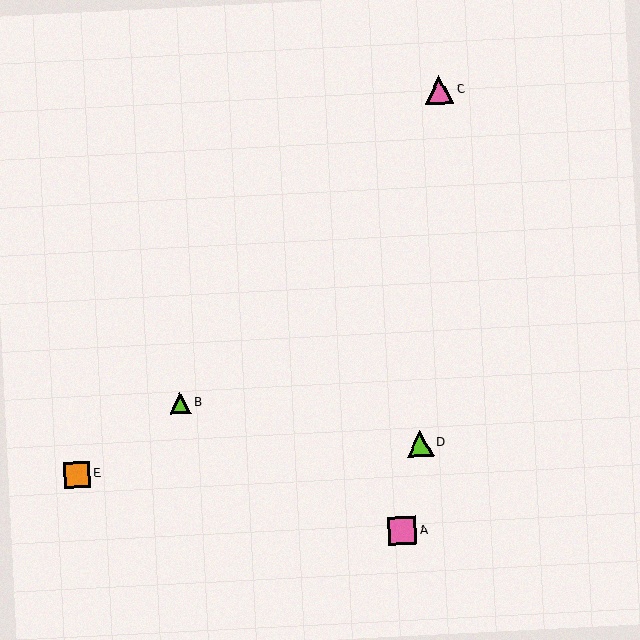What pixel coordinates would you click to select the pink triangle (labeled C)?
Click at (439, 90) to select the pink triangle C.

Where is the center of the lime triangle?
The center of the lime triangle is at (420, 444).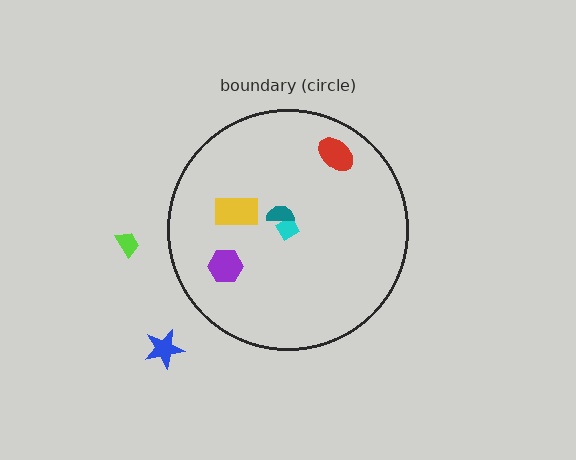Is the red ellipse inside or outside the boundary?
Inside.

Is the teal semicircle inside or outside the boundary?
Inside.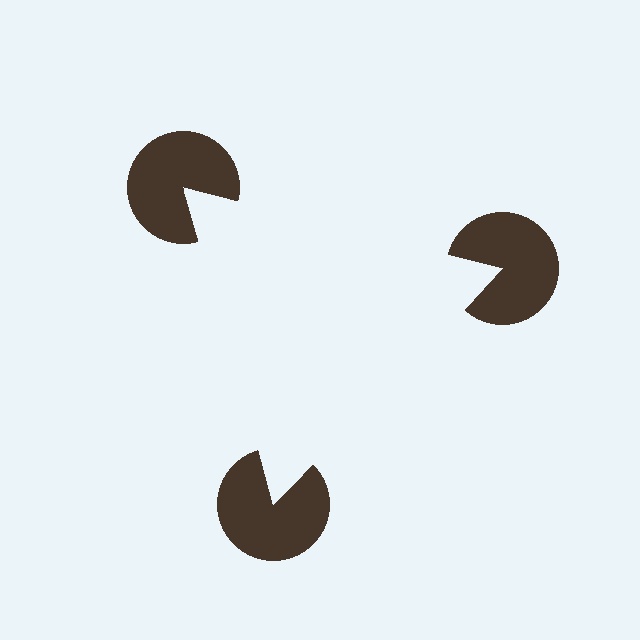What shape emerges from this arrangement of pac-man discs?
An illusory triangle — its edges are inferred from the aligned wedge cuts in the pac-man discs, not physically drawn.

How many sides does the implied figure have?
3 sides.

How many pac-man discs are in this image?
There are 3 — one at each vertex of the illusory triangle.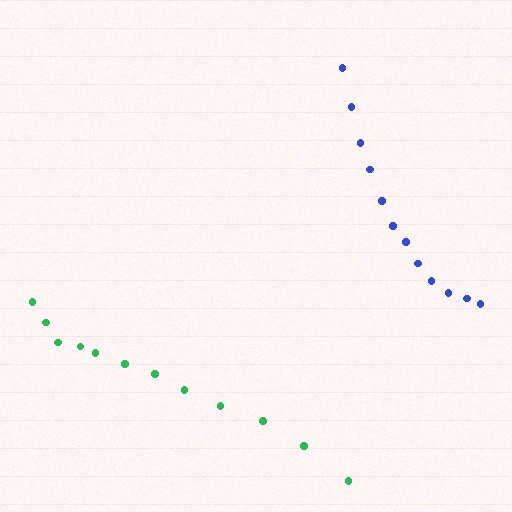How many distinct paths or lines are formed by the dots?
There are 2 distinct paths.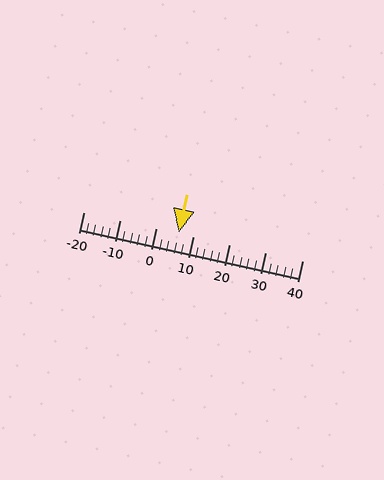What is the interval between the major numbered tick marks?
The major tick marks are spaced 10 units apart.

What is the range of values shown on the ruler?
The ruler shows values from -20 to 40.